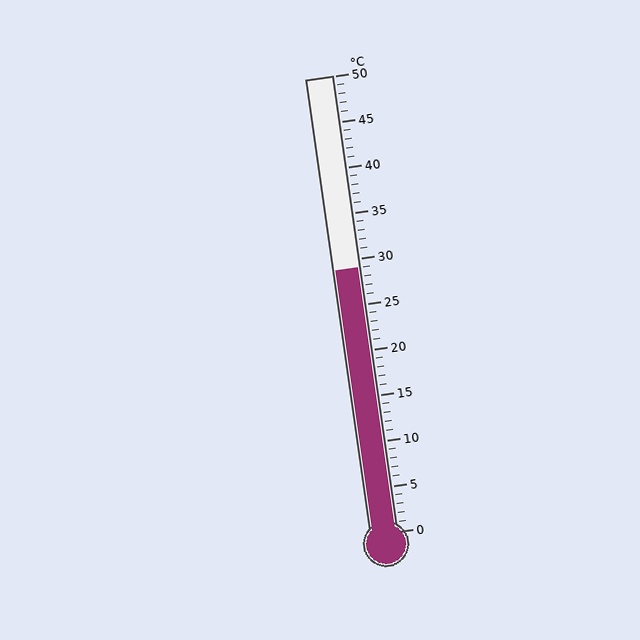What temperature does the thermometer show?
The thermometer shows approximately 29°C.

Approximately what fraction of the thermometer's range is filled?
The thermometer is filled to approximately 60% of its range.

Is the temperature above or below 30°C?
The temperature is below 30°C.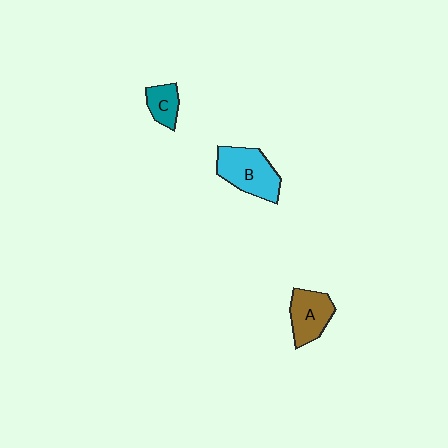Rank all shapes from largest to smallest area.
From largest to smallest: B (cyan), A (brown), C (teal).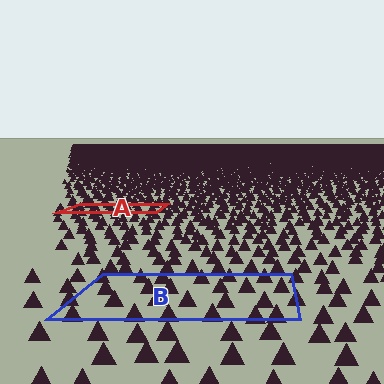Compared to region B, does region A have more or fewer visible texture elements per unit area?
Region A has more texture elements per unit area — they are packed more densely because it is farther away.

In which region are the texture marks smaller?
The texture marks are smaller in region A, because it is farther away.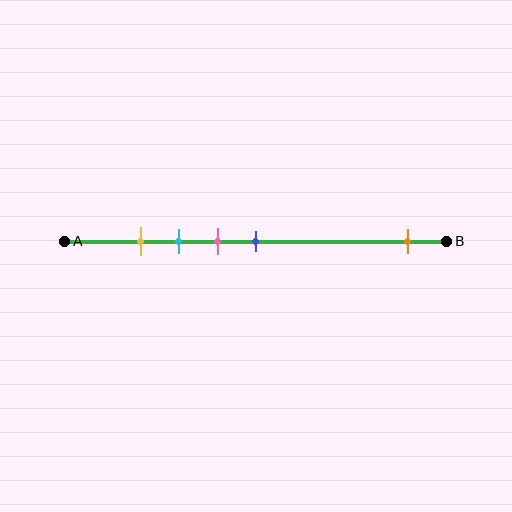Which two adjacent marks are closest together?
The yellow and cyan marks are the closest adjacent pair.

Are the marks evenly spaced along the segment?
No, the marks are not evenly spaced.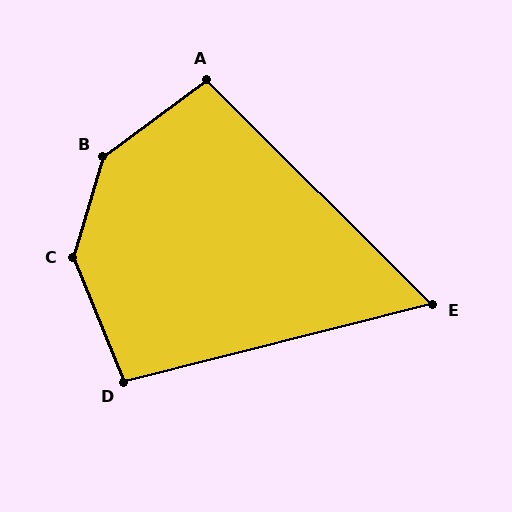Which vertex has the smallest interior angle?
E, at approximately 59 degrees.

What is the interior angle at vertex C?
Approximately 142 degrees (obtuse).